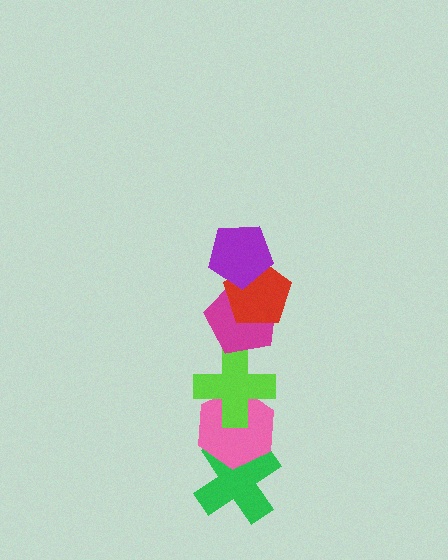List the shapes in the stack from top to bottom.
From top to bottom: the purple pentagon, the red pentagon, the magenta pentagon, the lime cross, the pink hexagon, the green cross.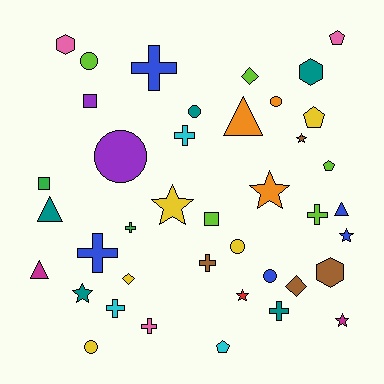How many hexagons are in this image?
There are 3 hexagons.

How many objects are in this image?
There are 40 objects.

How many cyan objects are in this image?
There are 3 cyan objects.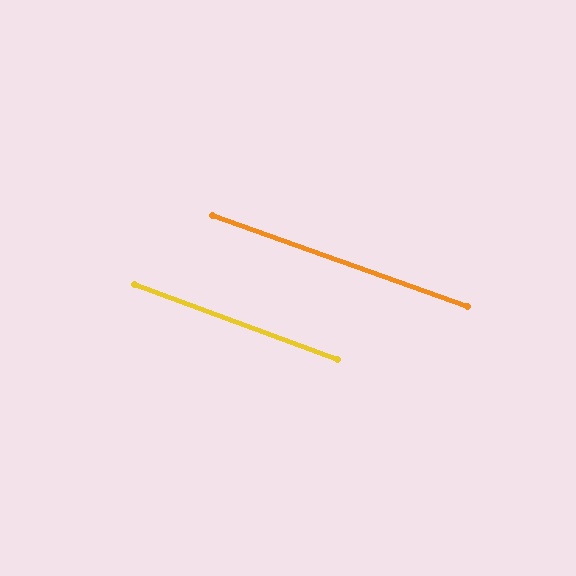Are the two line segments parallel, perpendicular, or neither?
Parallel — their directions differ by only 0.7°.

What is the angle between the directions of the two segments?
Approximately 1 degree.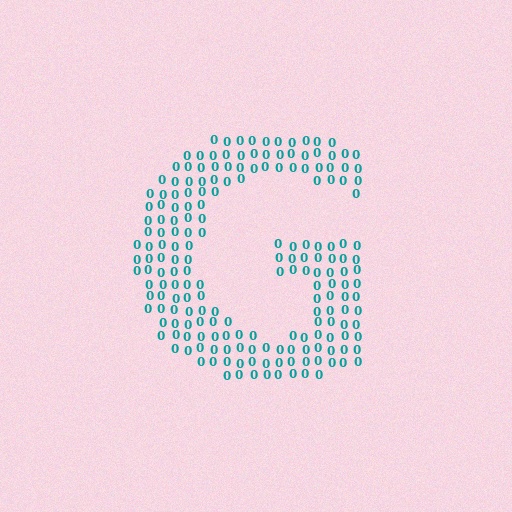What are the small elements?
The small elements are digit 0's.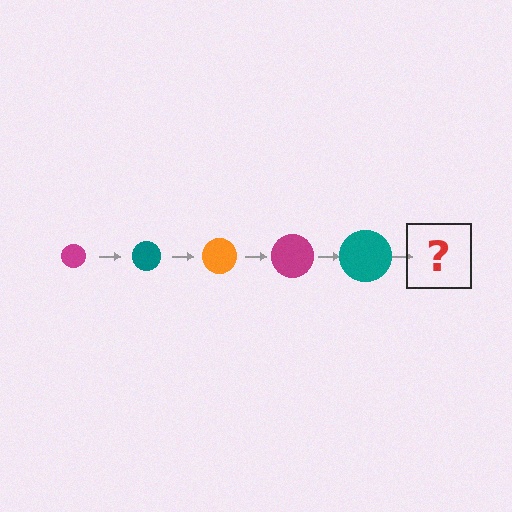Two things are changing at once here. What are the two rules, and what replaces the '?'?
The two rules are that the circle grows larger each step and the color cycles through magenta, teal, and orange. The '?' should be an orange circle, larger than the previous one.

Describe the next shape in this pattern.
It should be an orange circle, larger than the previous one.